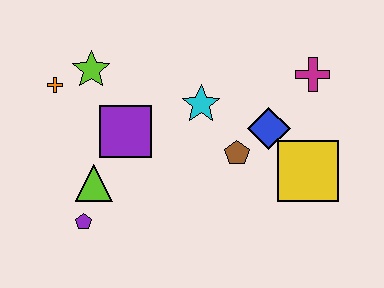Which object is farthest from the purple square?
The magenta cross is farthest from the purple square.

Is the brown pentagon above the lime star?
No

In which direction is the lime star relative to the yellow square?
The lime star is to the left of the yellow square.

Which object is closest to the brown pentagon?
The blue diamond is closest to the brown pentagon.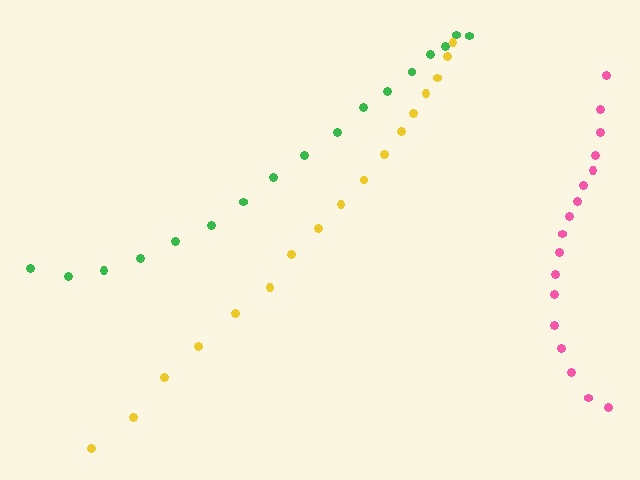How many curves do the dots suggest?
There are 3 distinct paths.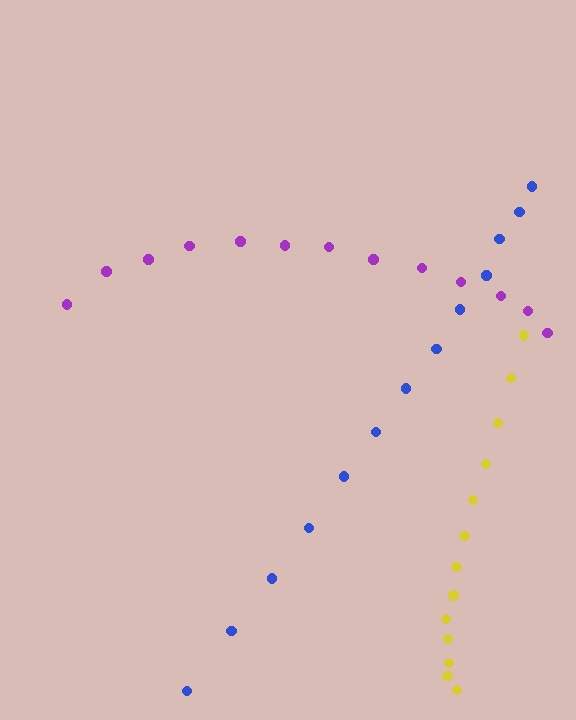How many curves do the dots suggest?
There are 3 distinct paths.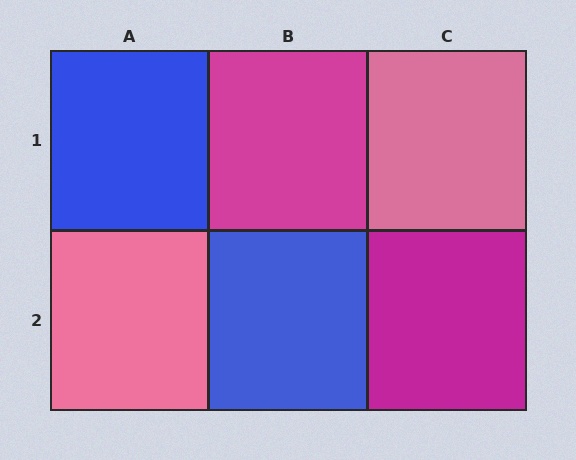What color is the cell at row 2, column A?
Pink.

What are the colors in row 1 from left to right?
Blue, magenta, pink.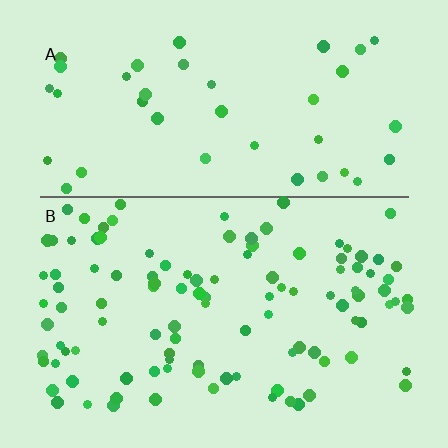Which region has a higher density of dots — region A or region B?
B (the bottom).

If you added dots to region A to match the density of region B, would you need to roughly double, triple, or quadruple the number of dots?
Approximately triple.